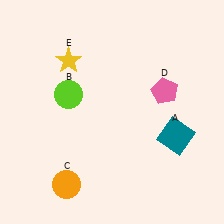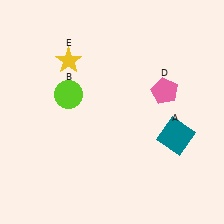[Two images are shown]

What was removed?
The orange circle (C) was removed in Image 2.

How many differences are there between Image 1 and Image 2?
There is 1 difference between the two images.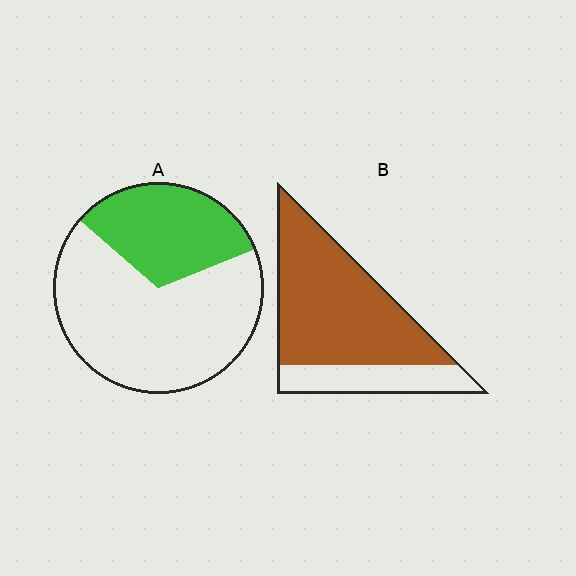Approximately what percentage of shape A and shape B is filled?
A is approximately 35% and B is approximately 75%.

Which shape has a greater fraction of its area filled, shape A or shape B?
Shape B.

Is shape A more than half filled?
No.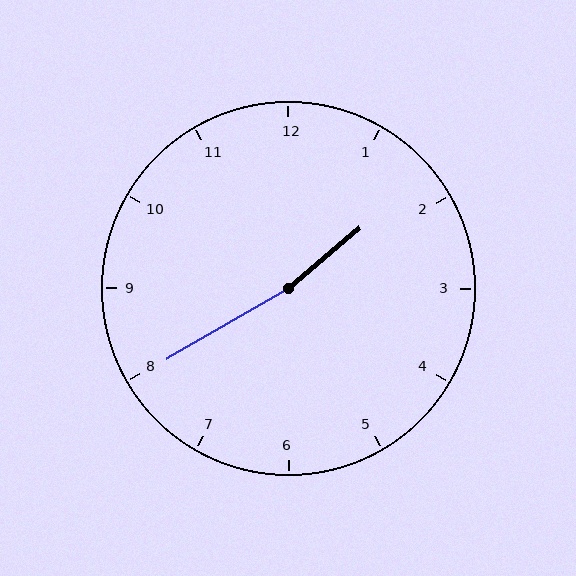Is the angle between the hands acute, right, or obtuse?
It is obtuse.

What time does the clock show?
1:40.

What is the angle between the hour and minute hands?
Approximately 170 degrees.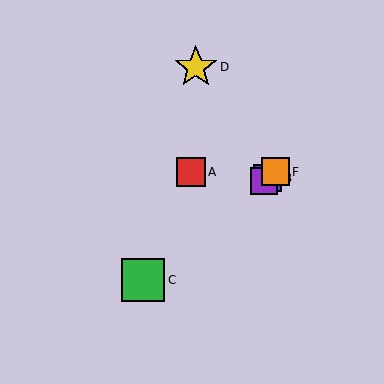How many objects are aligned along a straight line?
4 objects (B, C, E, F) are aligned along a straight line.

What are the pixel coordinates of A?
Object A is at (191, 172).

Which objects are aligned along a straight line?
Objects B, C, E, F are aligned along a straight line.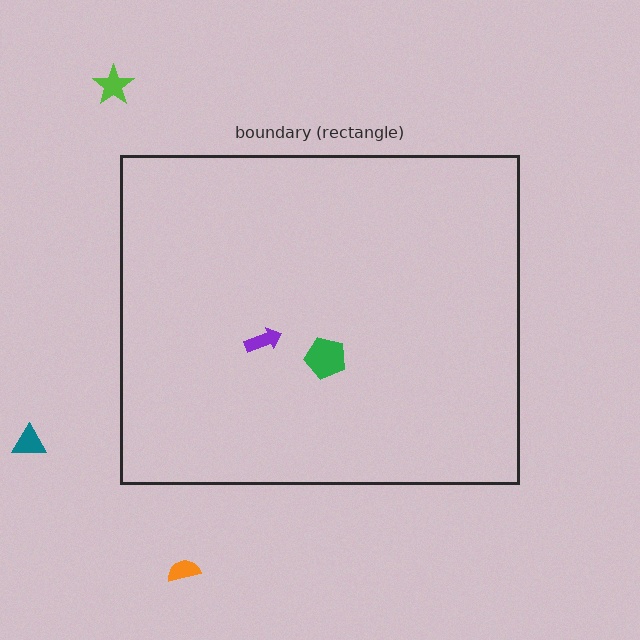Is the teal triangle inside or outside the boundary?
Outside.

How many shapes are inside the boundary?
2 inside, 3 outside.